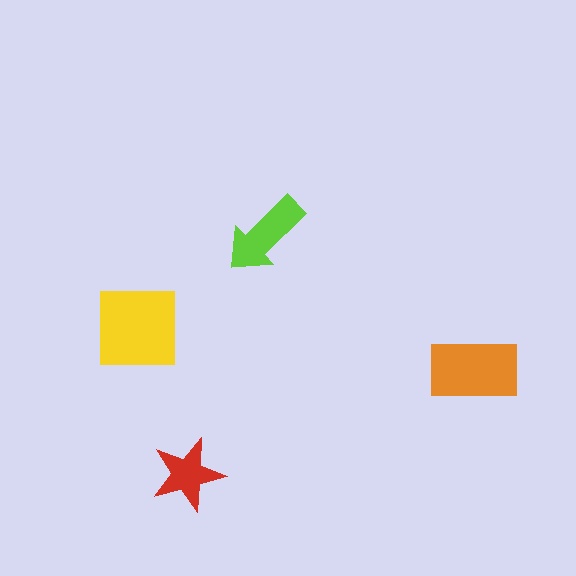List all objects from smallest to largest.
The red star, the lime arrow, the orange rectangle, the yellow square.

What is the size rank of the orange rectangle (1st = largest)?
2nd.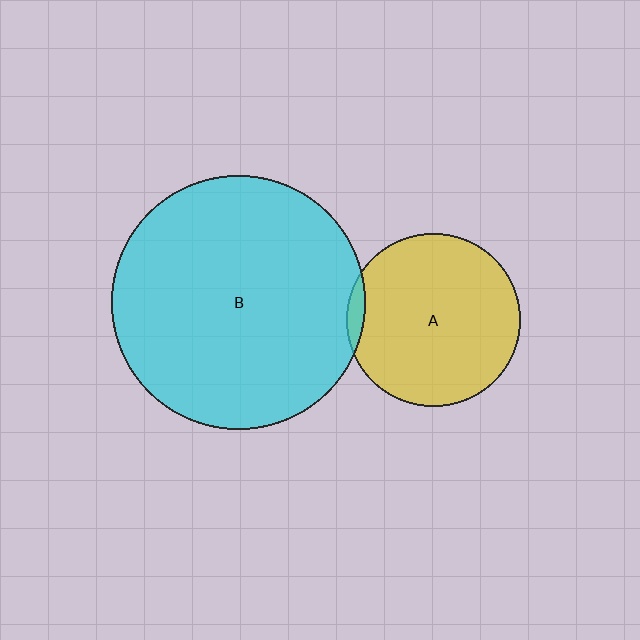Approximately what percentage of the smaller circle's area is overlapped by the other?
Approximately 5%.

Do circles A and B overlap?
Yes.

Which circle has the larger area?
Circle B (cyan).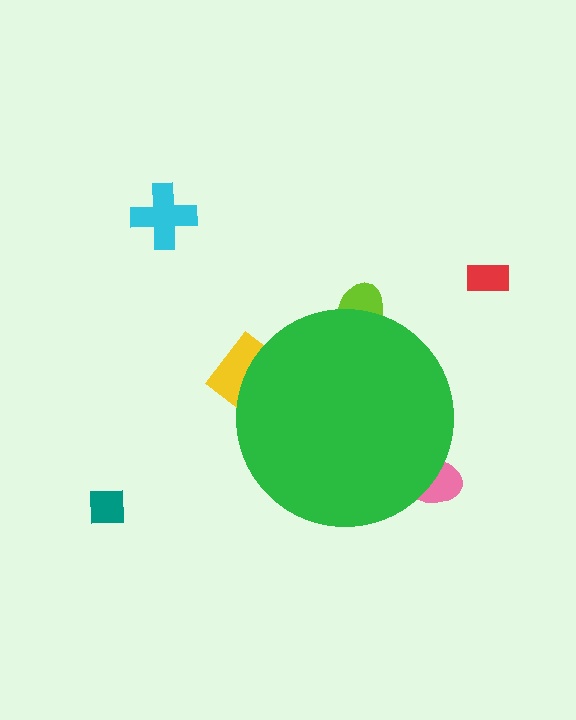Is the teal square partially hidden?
No, the teal square is fully visible.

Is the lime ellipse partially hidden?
Yes, the lime ellipse is partially hidden behind the green circle.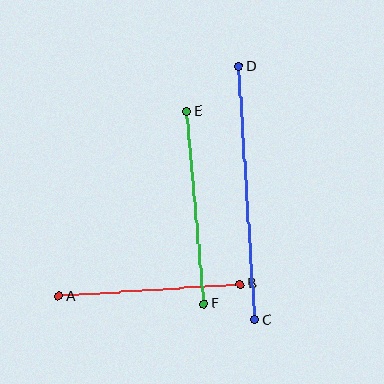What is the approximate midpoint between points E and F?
The midpoint is at approximately (195, 208) pixels.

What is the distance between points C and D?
The distance is approximately 254 pixels.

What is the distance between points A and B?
The distance is approximately 182 pixels.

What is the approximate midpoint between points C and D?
The midpoint is at approximately (247, 193) pixels.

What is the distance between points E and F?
The distance is approximately 193 pixels.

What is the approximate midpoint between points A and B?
The midpoint is at approximately (149, 290) pixels.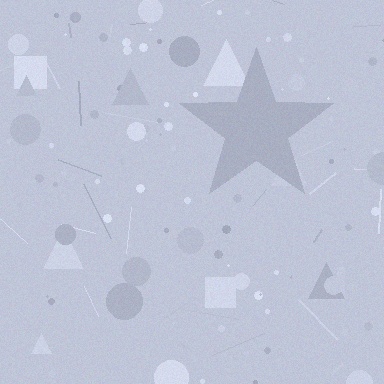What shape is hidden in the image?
A star is hidden in the image.